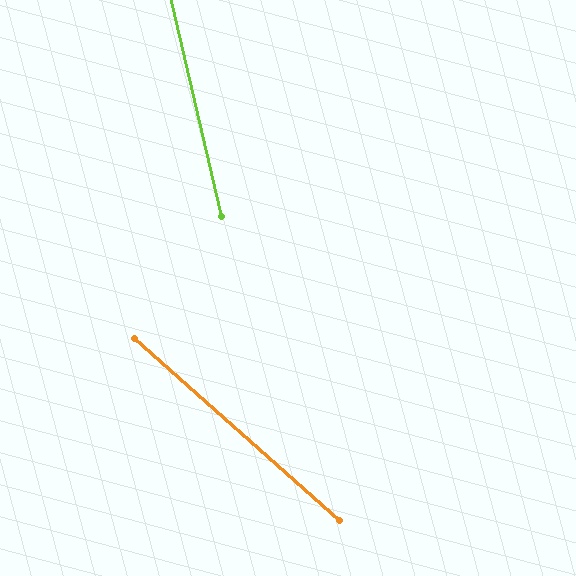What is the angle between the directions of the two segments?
Approximately 35 degrees.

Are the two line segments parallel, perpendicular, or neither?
Neither parallel nor perpendicular — they differ by about 35°.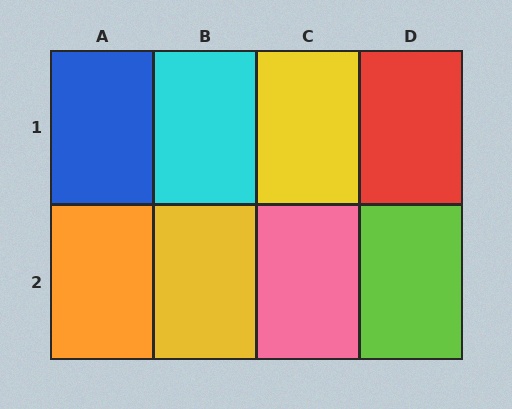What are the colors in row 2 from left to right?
Orange, yellow, pink, lime.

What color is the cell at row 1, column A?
Blue.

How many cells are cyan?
1 cell is cyan.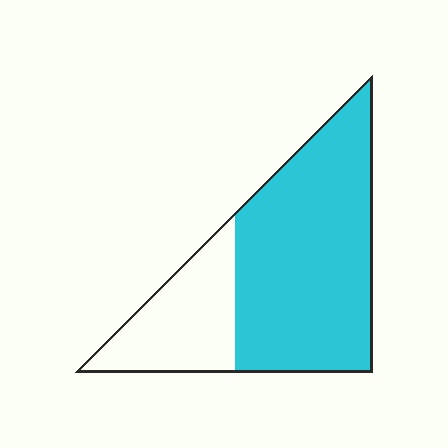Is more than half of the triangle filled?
Yes.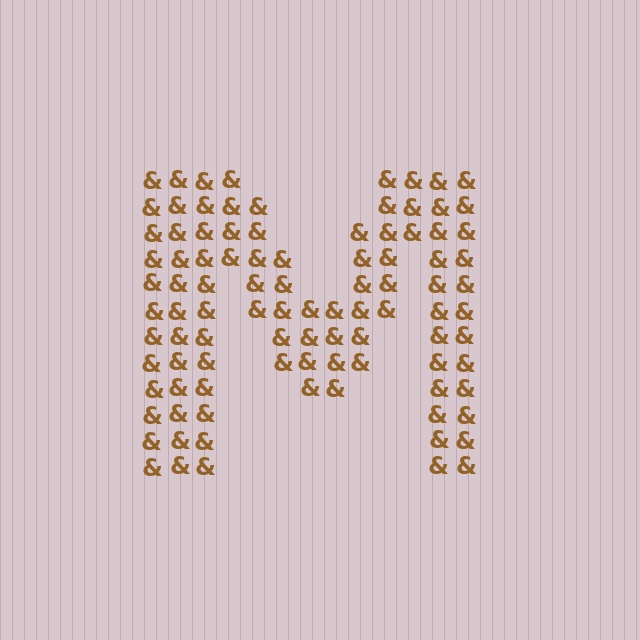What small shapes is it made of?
It is made of small ampersands.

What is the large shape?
The large shape is the letter M.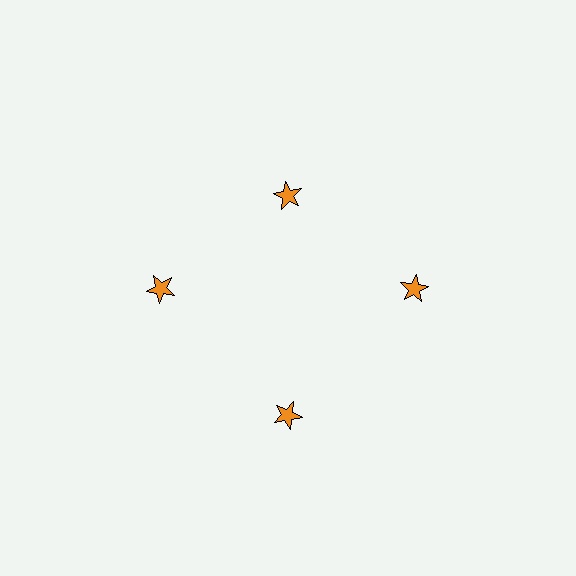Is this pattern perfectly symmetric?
No. The 4 orange stars are arranged in a ring, but one element near the 12 o'clock position is pulled inward toward the center, breaking the 4-fold rotational symmetry.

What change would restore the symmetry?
The symmetry would be restored by moving it outward, back onto the ring so that all 4 stars sit at equal angles and equal distance from the center.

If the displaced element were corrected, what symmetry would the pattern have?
It would have 4-fold rotational symmetry — the pattern would map onto itself every 90 degrees.